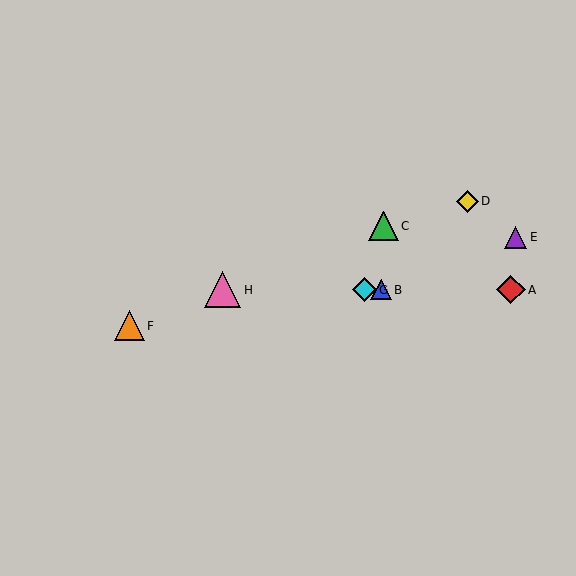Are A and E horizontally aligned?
No, A is at y≈290 and E is at y≈238.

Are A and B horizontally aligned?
Yes, both are at y≈290.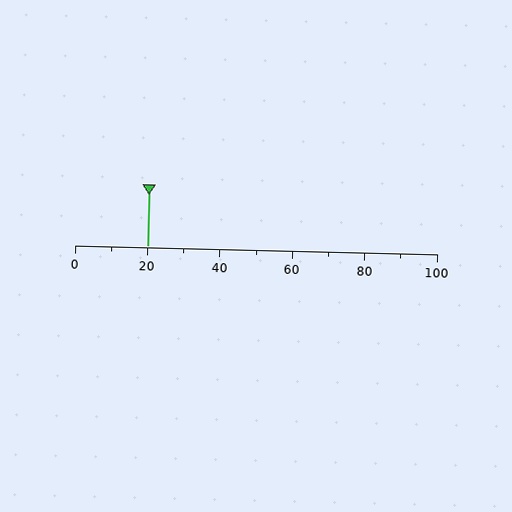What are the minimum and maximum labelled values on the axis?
The axis runs from 0 to 100.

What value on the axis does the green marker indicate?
The marker indicates approximately 20.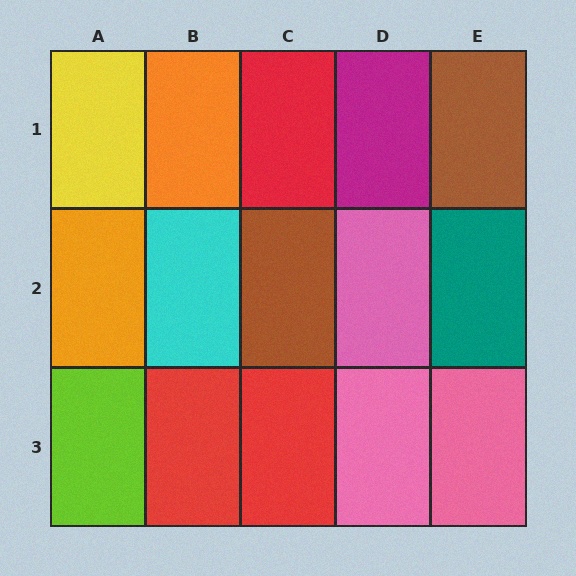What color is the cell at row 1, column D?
Magenta.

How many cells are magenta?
1 cell is magenta.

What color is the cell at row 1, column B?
Orange.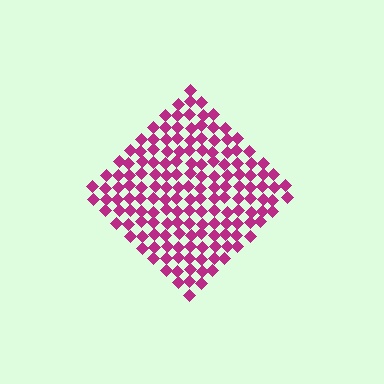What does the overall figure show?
The overall figure shows a diamond.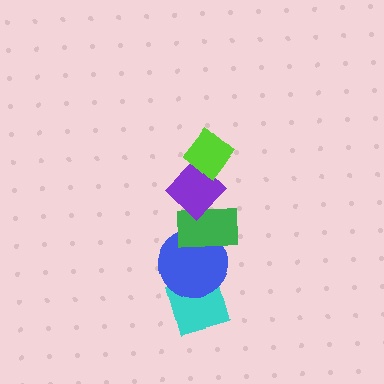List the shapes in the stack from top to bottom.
From top to bottom: the lime diamond, the purple diamond, the green rectangle, the blue circle, the cyan diamond.